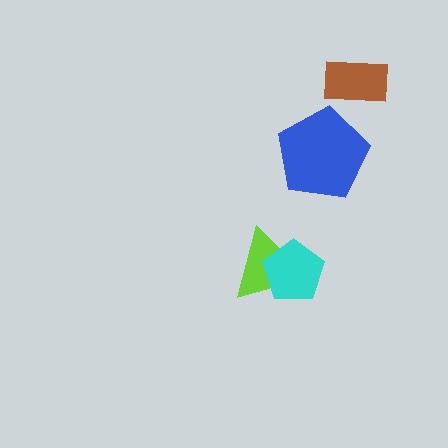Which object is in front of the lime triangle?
The cyan pentagon is in front of the lime triangle.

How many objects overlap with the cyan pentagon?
1 object overlaps with the cyan pentagon.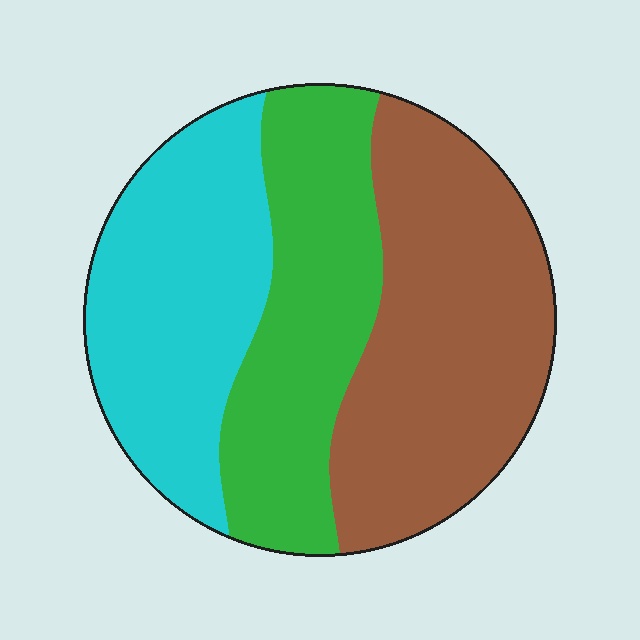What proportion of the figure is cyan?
Cyan takes up about one third (1/3) of the figure.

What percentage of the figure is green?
Green covers roughly 30% of the figure.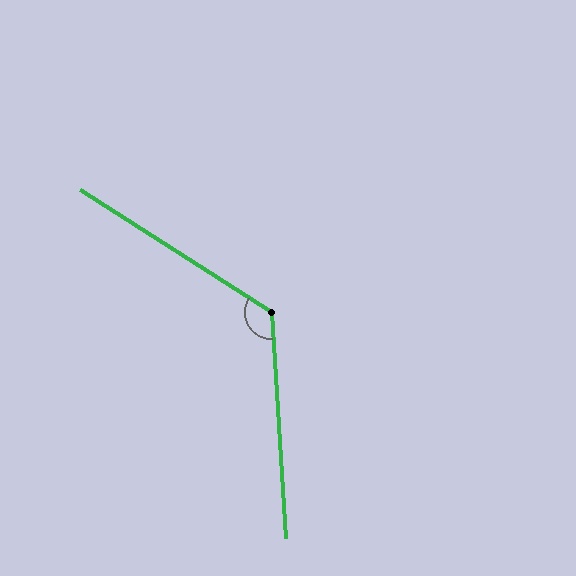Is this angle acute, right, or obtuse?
It is obtuse.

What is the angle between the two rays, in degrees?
Approximately 126 degrees.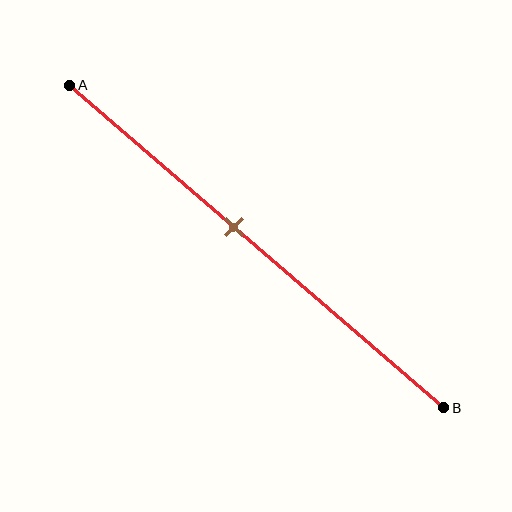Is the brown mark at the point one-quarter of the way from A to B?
No, the mark is at about 45% from A, not at the 25% one-quarter point.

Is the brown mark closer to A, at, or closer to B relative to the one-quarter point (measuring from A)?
The brown mark is closer to point B than the one-quarter point of segment AB.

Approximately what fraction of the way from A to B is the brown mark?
The brown mark is approximately 45% of the way from A to B.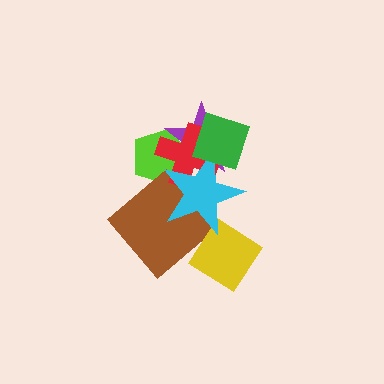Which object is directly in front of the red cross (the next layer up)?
The cyan star is directly in front of the red cross.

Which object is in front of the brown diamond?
The cyan star is in front of the brown diamond.